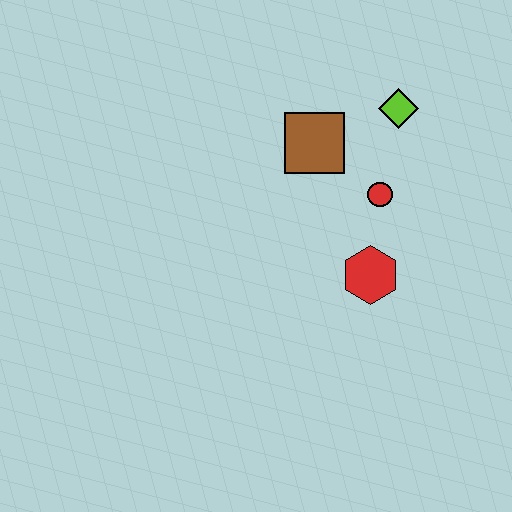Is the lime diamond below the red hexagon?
No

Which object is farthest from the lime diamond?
The red hexagon is farthest from the lime diamond.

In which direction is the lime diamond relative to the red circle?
The lime diamond is above the red circle.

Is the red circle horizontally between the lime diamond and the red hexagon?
Yes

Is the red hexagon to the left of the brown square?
No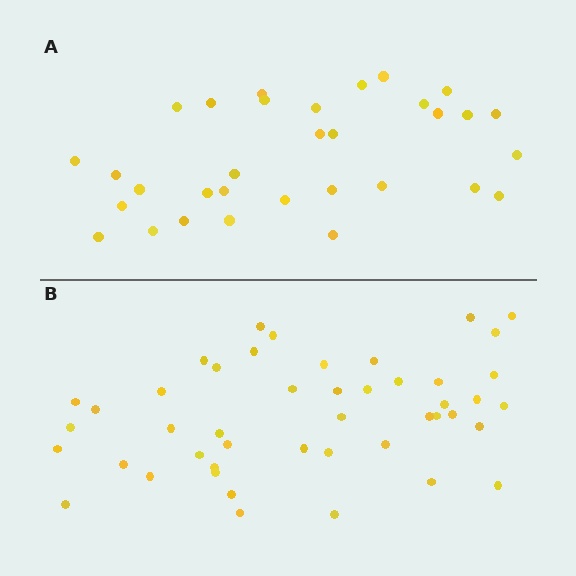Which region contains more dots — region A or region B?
Region B (the bottom region) has more dots.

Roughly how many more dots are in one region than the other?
Region B has approximately 15 more dots than region A.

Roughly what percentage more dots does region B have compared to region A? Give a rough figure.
About 45% more.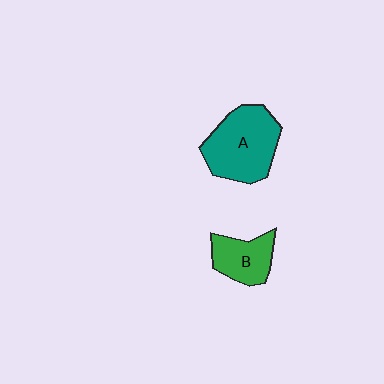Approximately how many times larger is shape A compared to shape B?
Approximately 1.7 times.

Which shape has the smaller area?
Shape B (green).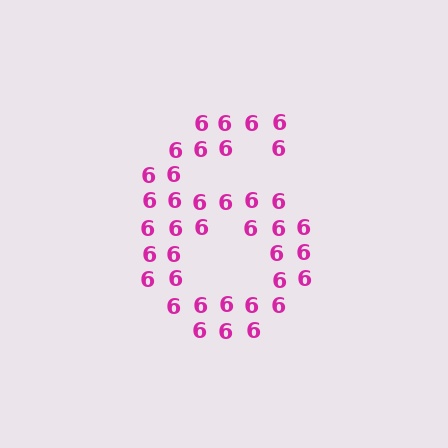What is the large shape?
The large shape is the digit 6.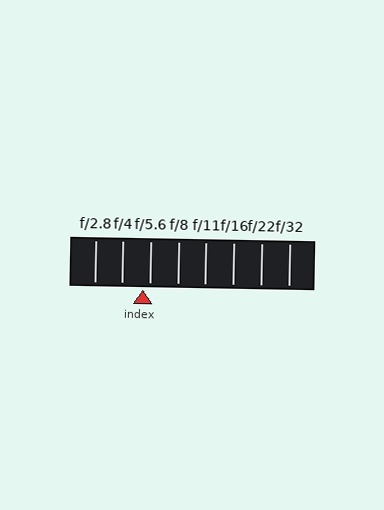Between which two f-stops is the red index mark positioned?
The index mark is between f/4 and f/5.6.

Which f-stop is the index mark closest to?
The index mark is closest to f/5.6.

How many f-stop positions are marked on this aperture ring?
There are 8 f-stop positions marked.